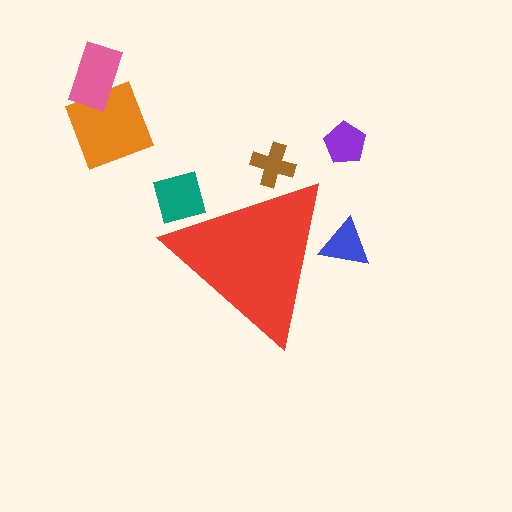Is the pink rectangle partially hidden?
No, the pink rectangle is fully visible.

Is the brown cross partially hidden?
Yes, the brown cross is partially hidden behind the red triangle.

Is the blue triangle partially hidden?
Yes, the blue triangle is partially hidden behind the red triangle.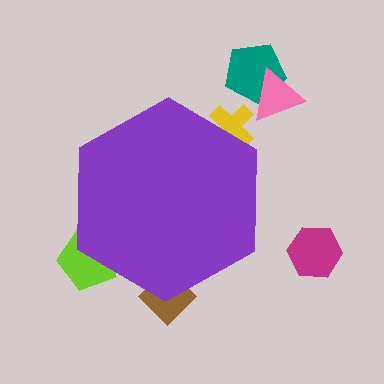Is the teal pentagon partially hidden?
No, the teal pentagon is fully visible.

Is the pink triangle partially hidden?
No, the pink triangle is fully visible.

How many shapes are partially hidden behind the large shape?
3 shapes are partially hidden.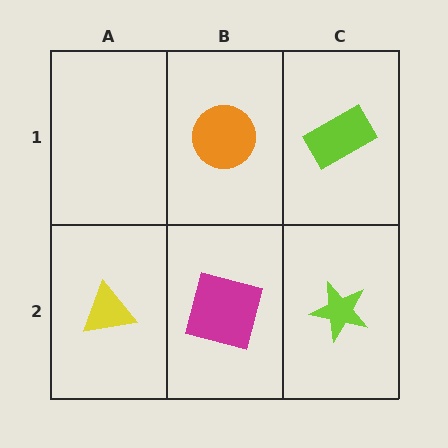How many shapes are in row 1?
2 shapes.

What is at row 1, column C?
A lime rectangle.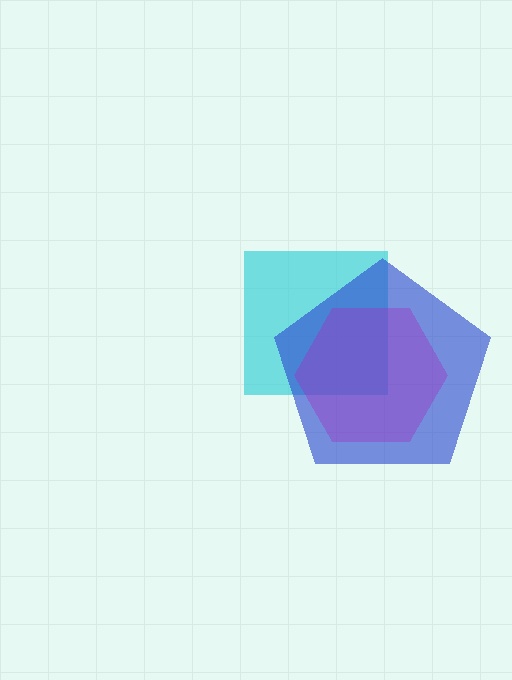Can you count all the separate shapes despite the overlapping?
Yes, there are 3 separate shapes.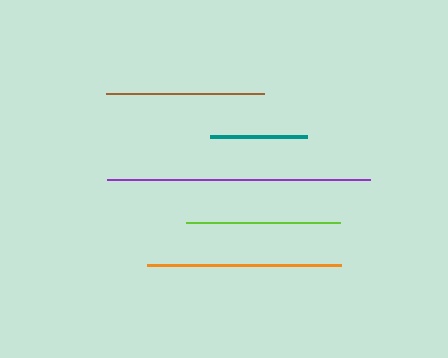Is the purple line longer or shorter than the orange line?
The purple line is longer than the orange line.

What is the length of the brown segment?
The brown segment is approximately 159 pixels long.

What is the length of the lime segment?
The lime segment is approximately 154 pixels long.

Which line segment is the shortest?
The teal line is the shortest at approximately 97 pixels.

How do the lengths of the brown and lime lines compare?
The brown and lime lines are approximately the same length.